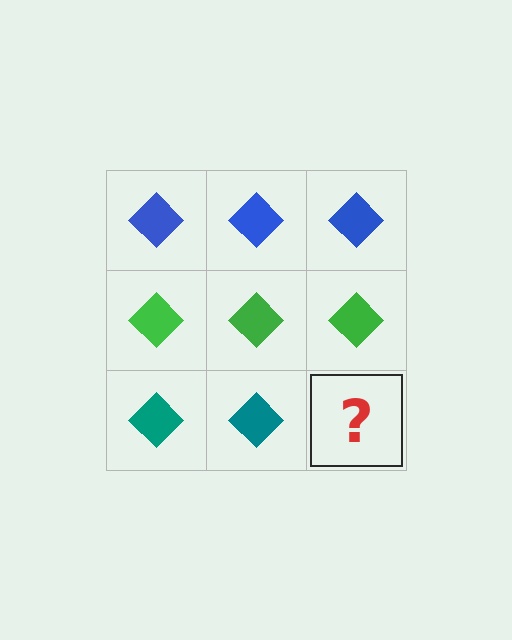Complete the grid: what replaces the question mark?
The question mark should be replaced with a teal diamond.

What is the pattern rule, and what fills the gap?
The rule is that each row has a consistent color. The gap should be filled with a teal diamond.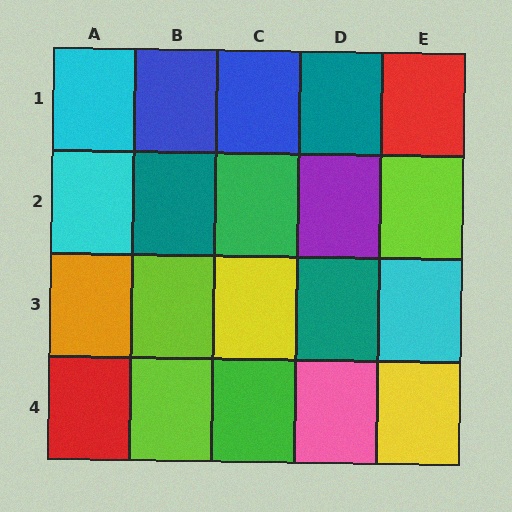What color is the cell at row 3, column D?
Teal.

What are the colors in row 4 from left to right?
Red, lime, green, pink, yellow.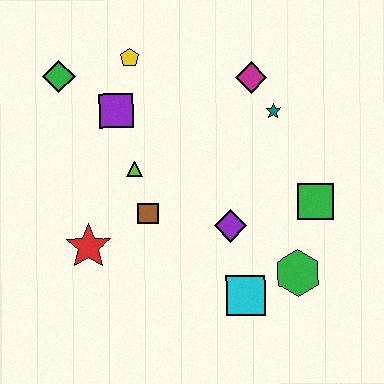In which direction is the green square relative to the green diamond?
The green square is to the right of the green diamond.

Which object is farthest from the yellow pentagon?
The green hexagon is farthest from the yellow pentagon.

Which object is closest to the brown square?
The lime triangle is closest to the brown square.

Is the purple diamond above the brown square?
No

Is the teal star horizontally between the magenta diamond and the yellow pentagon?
No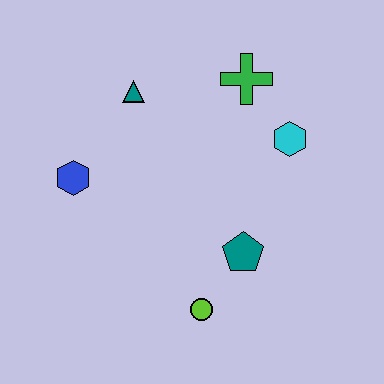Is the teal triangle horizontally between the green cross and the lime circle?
No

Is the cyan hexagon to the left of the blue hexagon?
No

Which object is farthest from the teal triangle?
The lime circle is farthest from the teal triangle.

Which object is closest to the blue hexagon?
The teal triangle is closest to the blue hexagon.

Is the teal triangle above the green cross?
No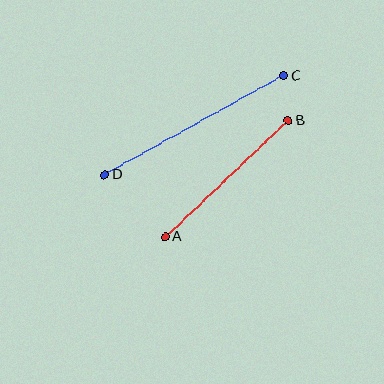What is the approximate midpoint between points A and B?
The midpoint is at approximately (227, 179) pixels.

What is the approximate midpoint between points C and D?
The midpoint is at approximately (194, 125) pixels.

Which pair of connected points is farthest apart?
Points C and D are farthest apart.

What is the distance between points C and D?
The distance is approximately 205 pixels.